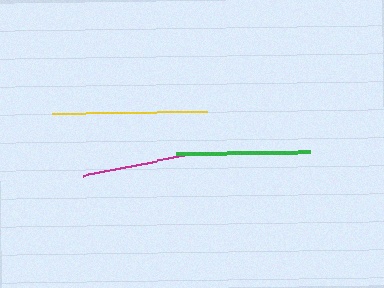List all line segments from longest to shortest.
From longest to shortest: yellow, green, magenta.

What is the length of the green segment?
The green segment is approximately 134 pixels long.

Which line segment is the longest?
The yellow line is the longest at approximately 154 pixels.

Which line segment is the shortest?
The magenta line is the shortest at approximately 108 pixels.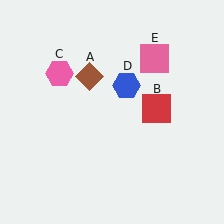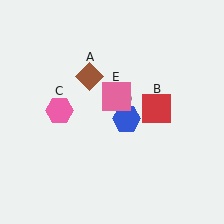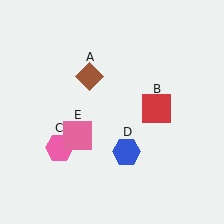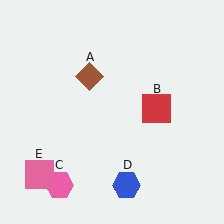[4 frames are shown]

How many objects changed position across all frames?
3 objects changed position: pink hexagon (object C), blue hexagon (object D), pink square (object E).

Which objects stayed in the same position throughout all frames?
Brown diamond (object A) and red square (object B) remained stationary.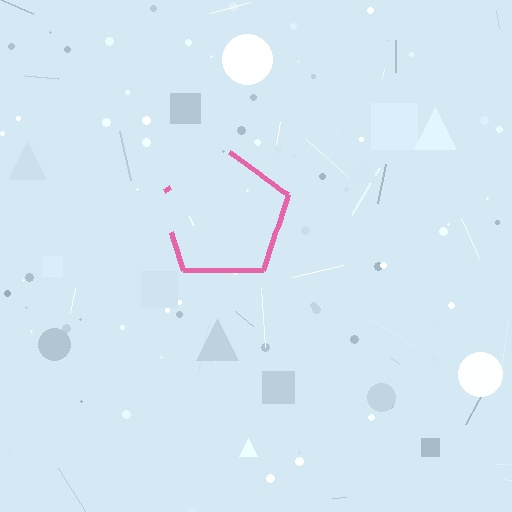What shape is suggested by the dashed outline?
The dashed outline suggests a pentagon.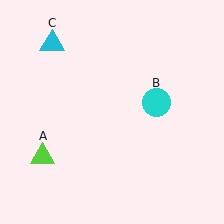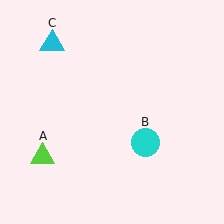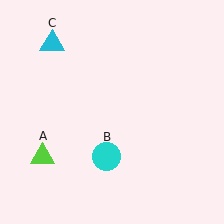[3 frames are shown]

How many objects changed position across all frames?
1 object changed position: cyan circle (object B).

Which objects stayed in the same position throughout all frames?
Lime triangle (object A) and cyan triangle (object C) remained stationary.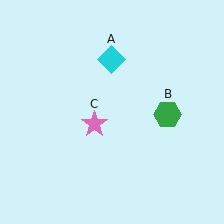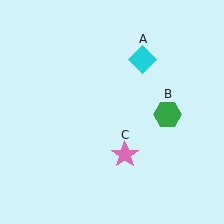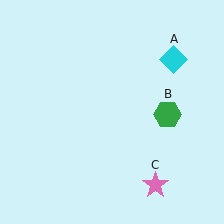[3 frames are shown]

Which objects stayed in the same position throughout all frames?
Green hexagon (object B) remained stationary.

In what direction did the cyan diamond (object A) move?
The cyan diamond (object A) moved right.